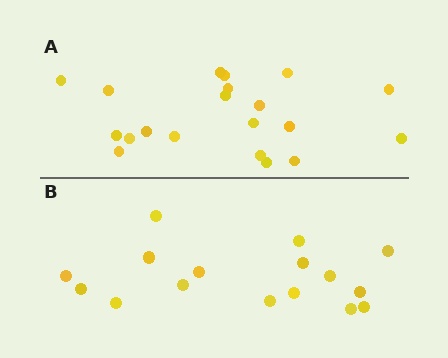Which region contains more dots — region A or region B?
Region A (the top region) has more dots.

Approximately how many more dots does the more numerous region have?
Region A has about 4 more dots than region B.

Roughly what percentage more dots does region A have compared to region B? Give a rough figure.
About 25% more.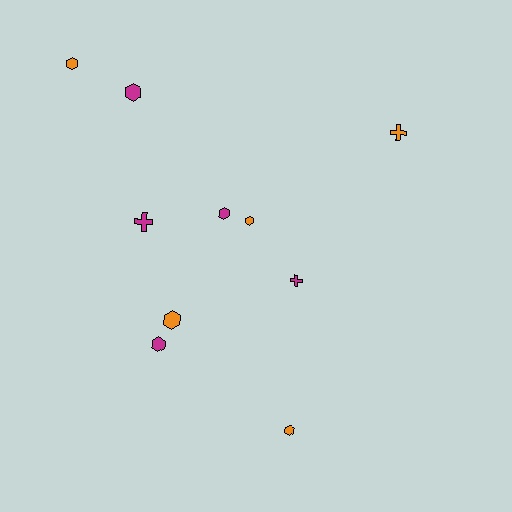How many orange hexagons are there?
There are 4 orange hexagons.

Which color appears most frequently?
Magenta, with 5 objects.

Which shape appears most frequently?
Hexagon, with 7 objects.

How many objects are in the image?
There are 10 objects.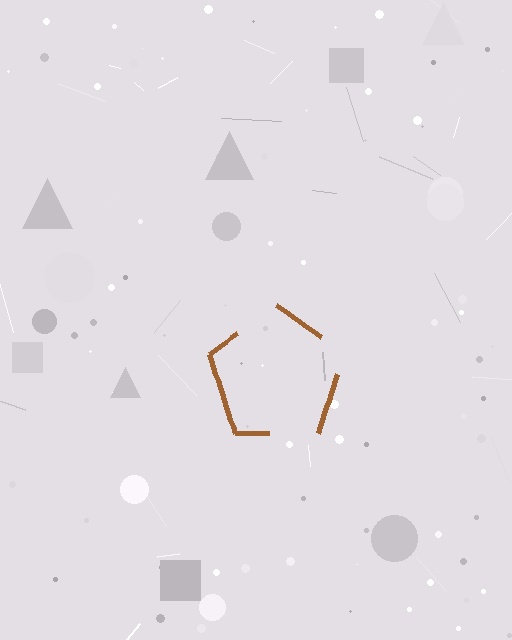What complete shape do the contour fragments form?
The contour fragments form a pentagon.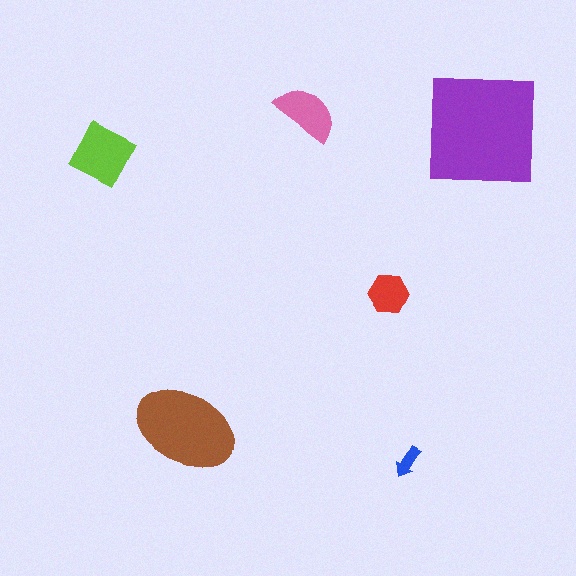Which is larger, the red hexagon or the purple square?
The purple square.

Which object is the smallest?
The blue arrow.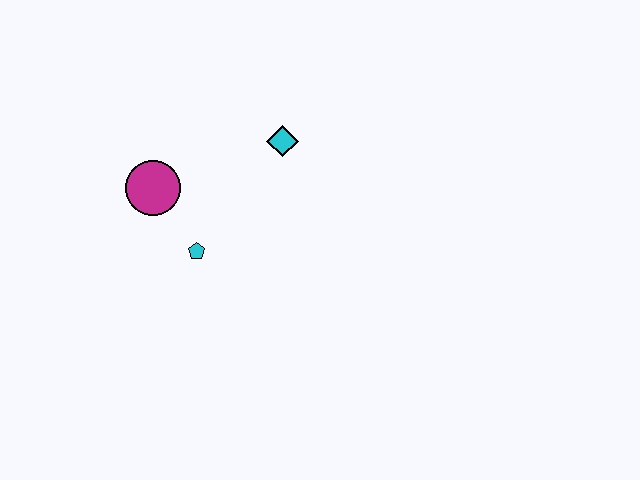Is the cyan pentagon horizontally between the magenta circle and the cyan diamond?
Yes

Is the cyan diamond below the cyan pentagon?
No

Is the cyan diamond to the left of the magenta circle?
No